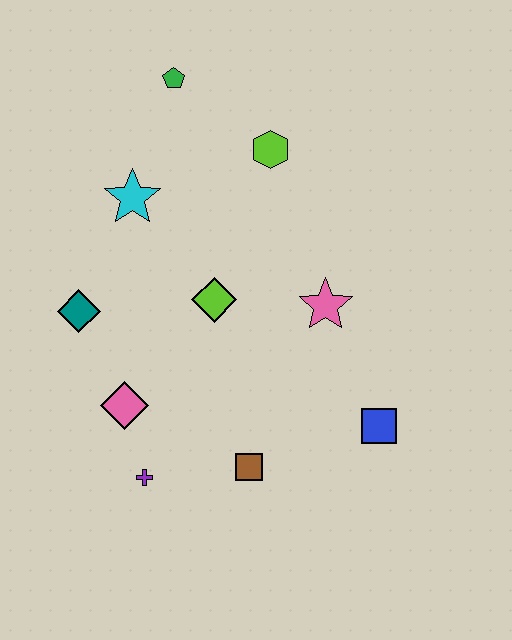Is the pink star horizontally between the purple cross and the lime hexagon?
No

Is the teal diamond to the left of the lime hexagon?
Yes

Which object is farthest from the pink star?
The green pentagon is farthest from the pink star.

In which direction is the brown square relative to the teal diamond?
The brown square is to the right of the teal diamond.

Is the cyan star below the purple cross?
No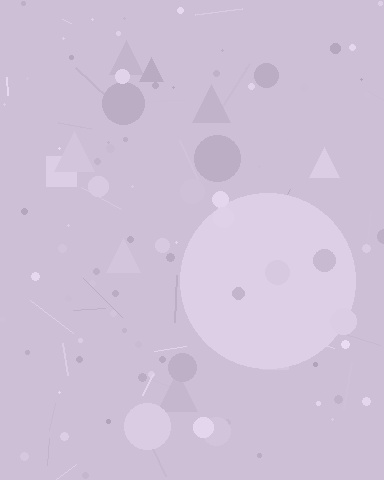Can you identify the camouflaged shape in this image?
The camouflaged shape is a circle.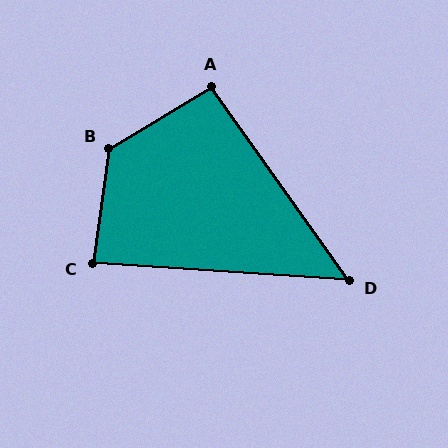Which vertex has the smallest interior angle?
D, at approximately 51 degrees.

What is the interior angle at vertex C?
Approximately 85 degrees (approximately right).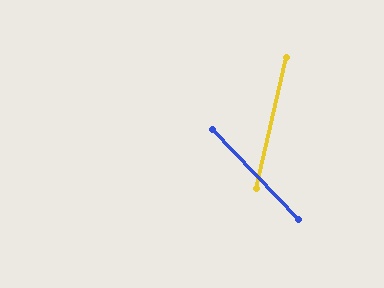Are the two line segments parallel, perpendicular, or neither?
Neither parallel nor perpendicular — they differ by about 57°.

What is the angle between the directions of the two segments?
Approximately 57 degrees.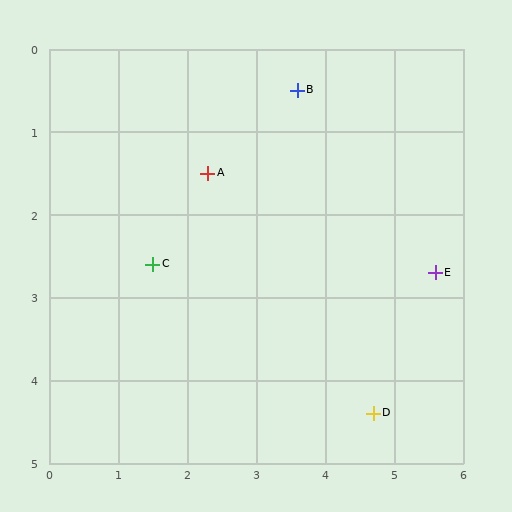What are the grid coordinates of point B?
Point B is at approximately (3.6, 0.5).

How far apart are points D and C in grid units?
Points D and C are about 3.7 grid units apart.